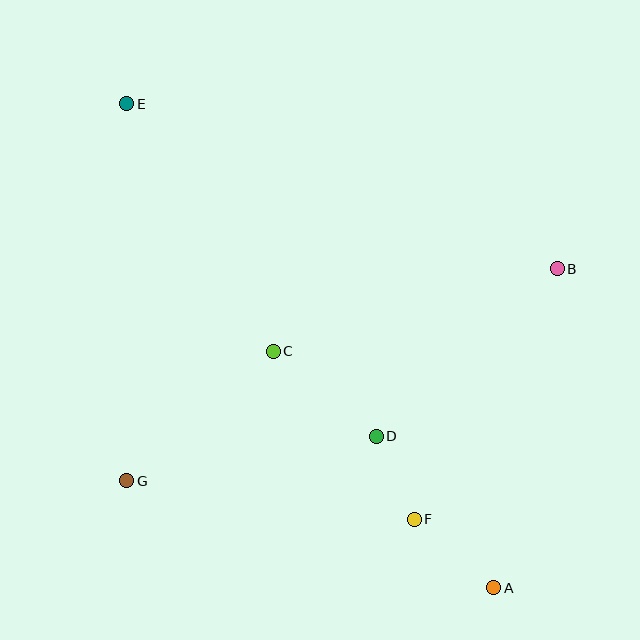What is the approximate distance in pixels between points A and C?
The distance between A and C is approximately 324 pixels.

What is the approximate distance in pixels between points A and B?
The distance between A and B is approximately 326 pixels.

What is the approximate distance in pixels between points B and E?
The distance between B and E is approximately 461 pixels.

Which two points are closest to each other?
Points D and F are closest to each other.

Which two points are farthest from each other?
Points A and E are farthest from each other.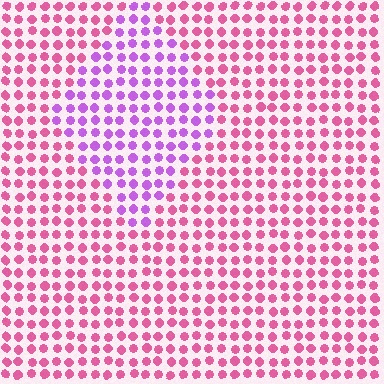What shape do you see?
I see a diamond.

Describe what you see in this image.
The image is filled with small pink elements in a uniform arrangement. A diamond-shaped region is visible where the elements are tinted to a slightly different hue, forming a subtle color boundary.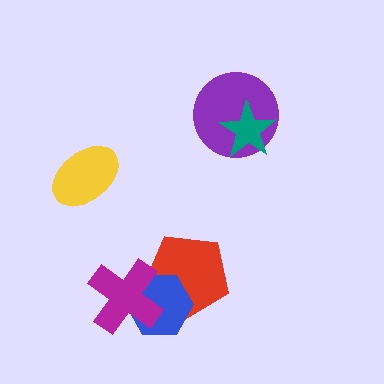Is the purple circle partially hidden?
Yes, it is partially covered by another shape.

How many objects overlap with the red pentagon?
2 objects overlap with the red pentagon.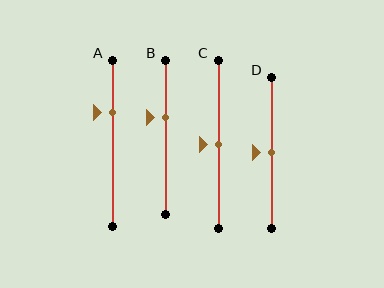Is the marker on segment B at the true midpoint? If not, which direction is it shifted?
No, the marker on segment B is shifted upward by about 13% of the segment length.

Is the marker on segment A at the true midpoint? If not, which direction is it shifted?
No, the marker on segment A is shifted upward by about 19% of the segment length.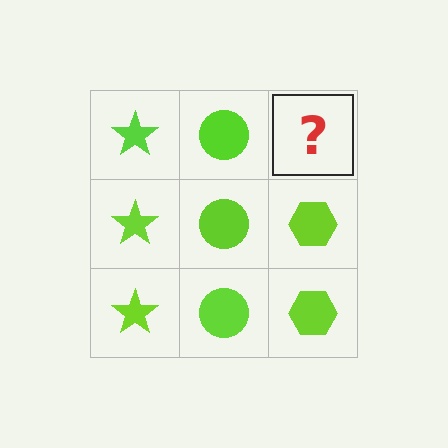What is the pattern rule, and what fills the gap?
The rule is that each column has a consistent shape. The gap should be filled with a lime hexagon.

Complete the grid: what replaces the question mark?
The question mark should be replaced with a lime hexagon.